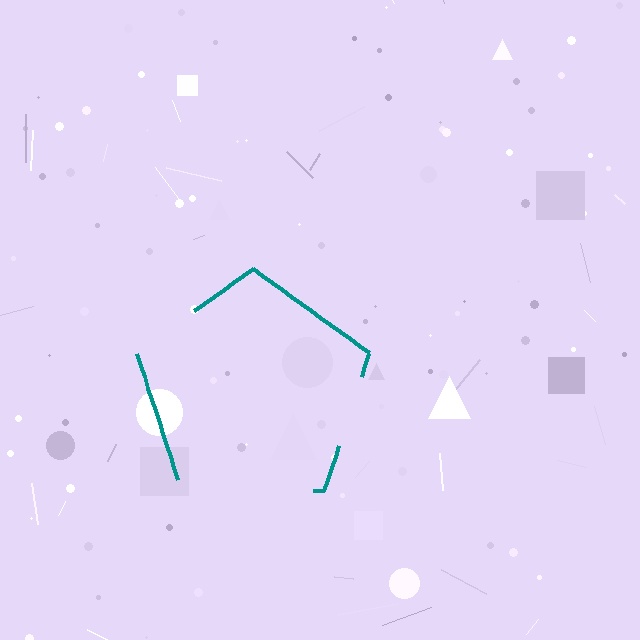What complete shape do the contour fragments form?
The contour fragments form a pentagon.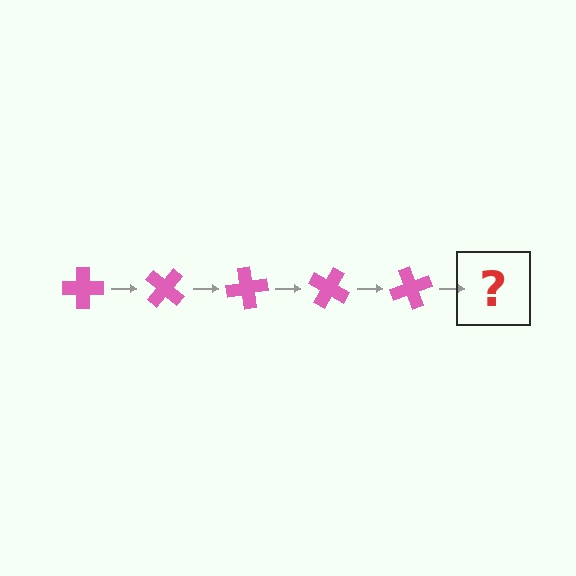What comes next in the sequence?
The next element should be a pink cross rotated 200 degrees.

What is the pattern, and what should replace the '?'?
The pattern is that the cross rotates 40 degrees each step. The '?' should be a pink cross rotated 200 degrees.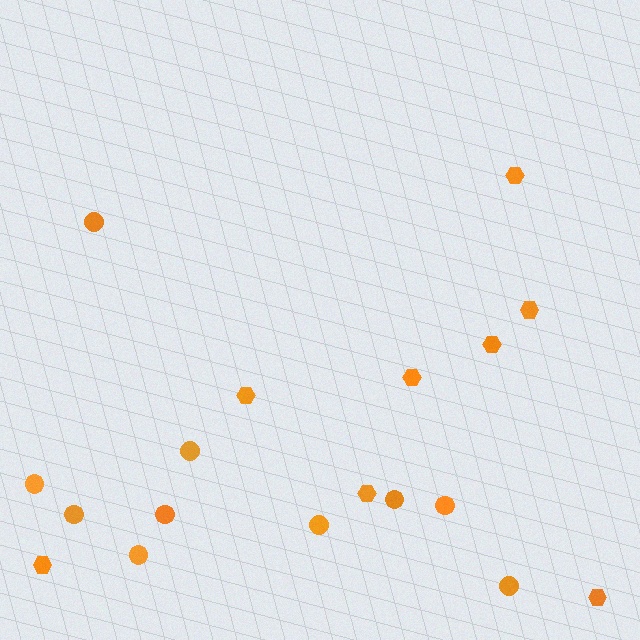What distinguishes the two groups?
There are 2 groups: one group of hexagons (8) and one group of circles (10).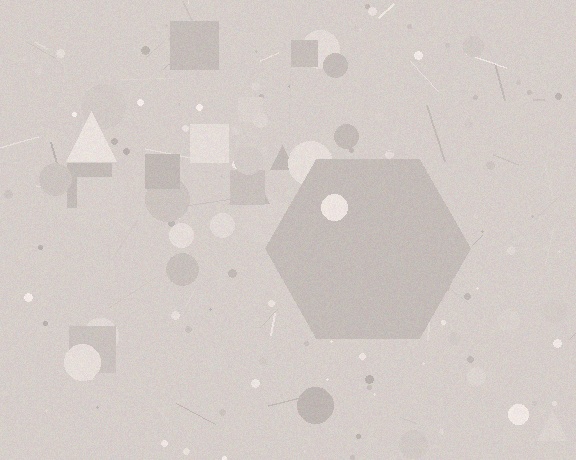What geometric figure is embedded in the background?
A hexagon is embedded in the background.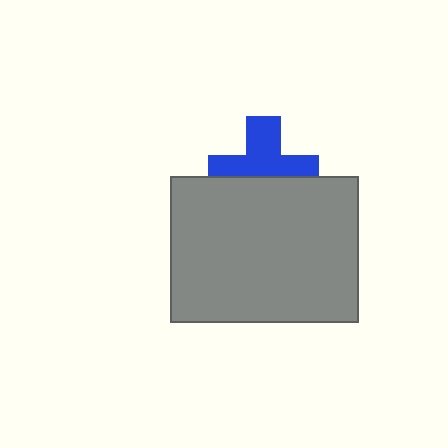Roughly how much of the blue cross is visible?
About half of it is visible (roughly 56%).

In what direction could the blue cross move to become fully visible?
The blue cross could move up. That would shift it out from behind the gray rectangle entirely.